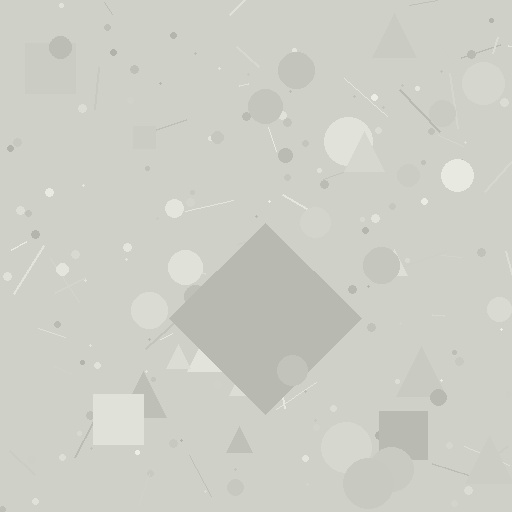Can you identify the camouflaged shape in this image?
The camouflaged shape is a diamond.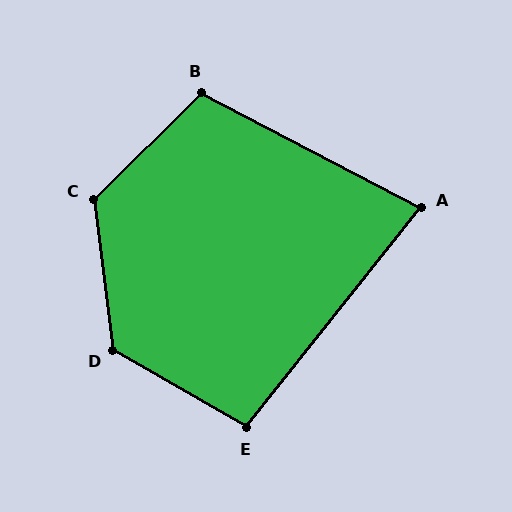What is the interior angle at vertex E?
Approximately 98 degrees (obtuse).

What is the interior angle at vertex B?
Approximately 108 degrees (obtuse).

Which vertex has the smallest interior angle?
A, at approximately 79 degrees.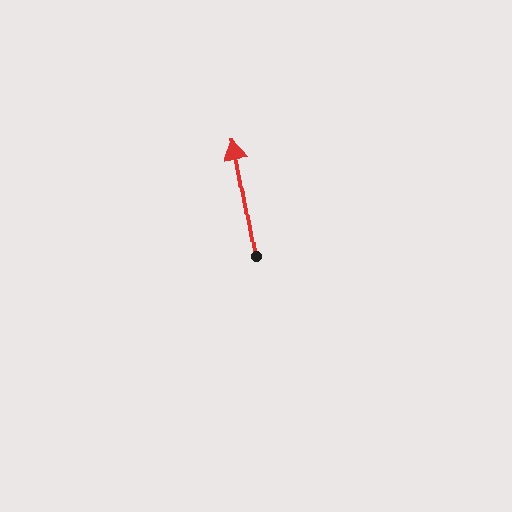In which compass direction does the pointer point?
North.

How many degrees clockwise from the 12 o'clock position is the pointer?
Approximately 350 degrees.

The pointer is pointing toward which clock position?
Roughly 12 o'clock.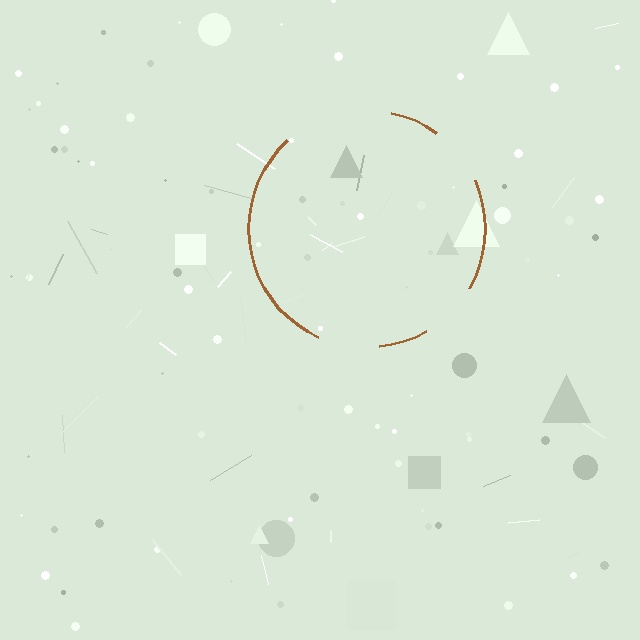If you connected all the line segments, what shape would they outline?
They would outline a circle.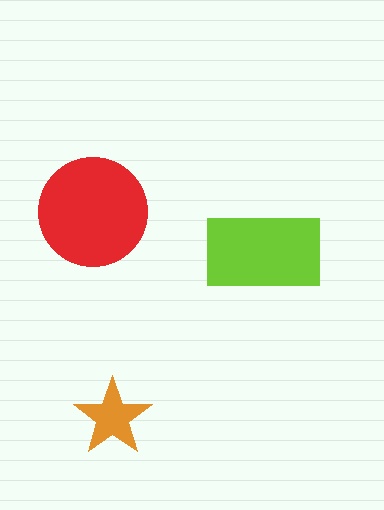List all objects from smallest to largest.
The orange star, the lime rectangle, the red circle.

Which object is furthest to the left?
The red circle is leftmost.